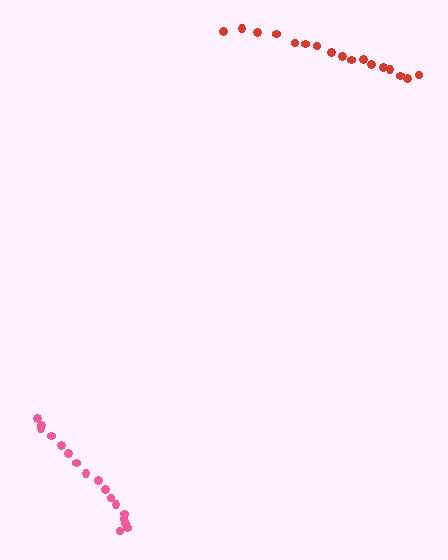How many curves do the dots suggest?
There are 2 distinct paths.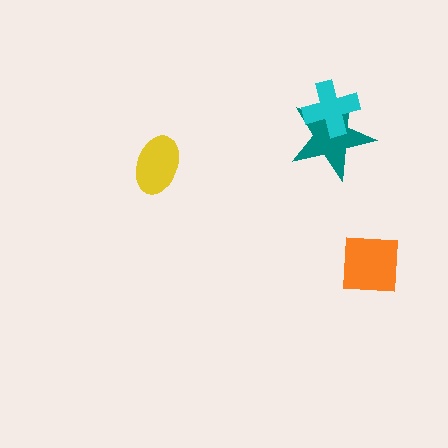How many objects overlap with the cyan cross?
1 object overlaps with the cyan cross.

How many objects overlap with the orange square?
0 objects overlap with the orange square.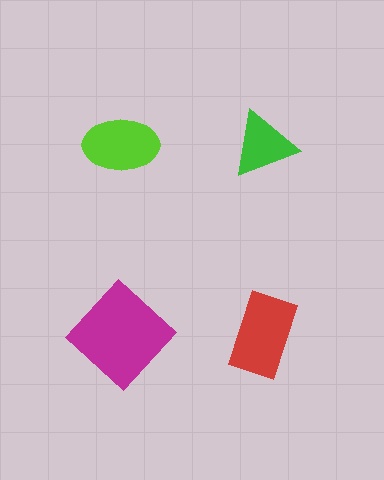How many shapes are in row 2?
2 shapes.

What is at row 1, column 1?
A lime ellipse.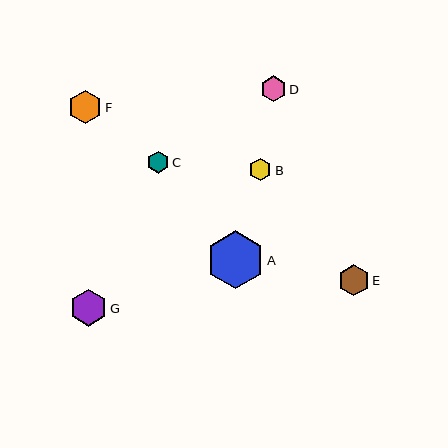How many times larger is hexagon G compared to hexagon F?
Hexagon G is approximately 1.1 times the size of hexagon F.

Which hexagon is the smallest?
Hexagon C is the smallest with a size of approximately 22 pixels.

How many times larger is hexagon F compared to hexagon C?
Hexagon F is approximately 1.5 times the size of hexagon C.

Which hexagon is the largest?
Hexagon A is the largest with a size of approximately 57 pixels.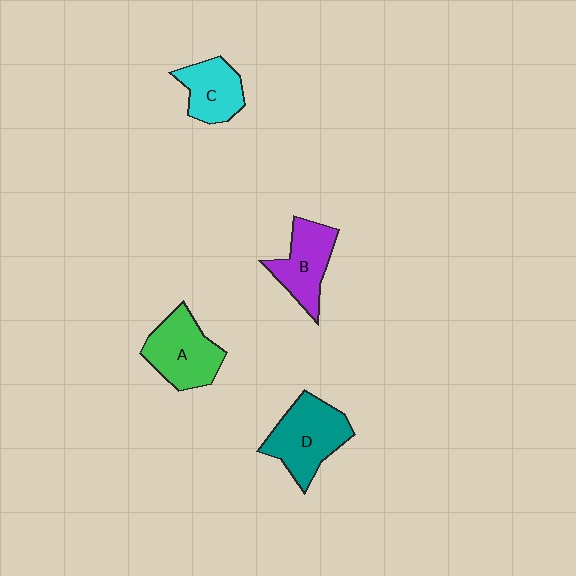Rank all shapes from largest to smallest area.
From largest to smallest: D (teal), A (green), B (purple), C (cyan).